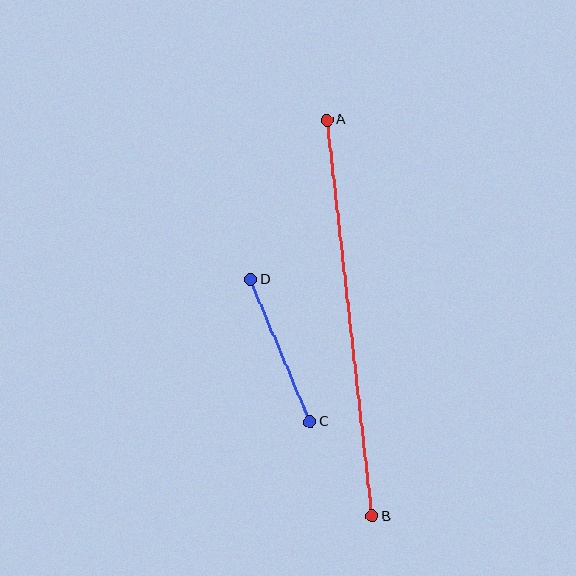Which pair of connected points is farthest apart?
Points A and B are farthest apart.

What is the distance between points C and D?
The distance is approximately 155 pixels.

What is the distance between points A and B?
The distance is approximately 399 pixels.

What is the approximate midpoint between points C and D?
The midpoint is at approximately (280, 351) pixels.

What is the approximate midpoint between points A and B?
The midpoint is at approximately (350, 318) pixels.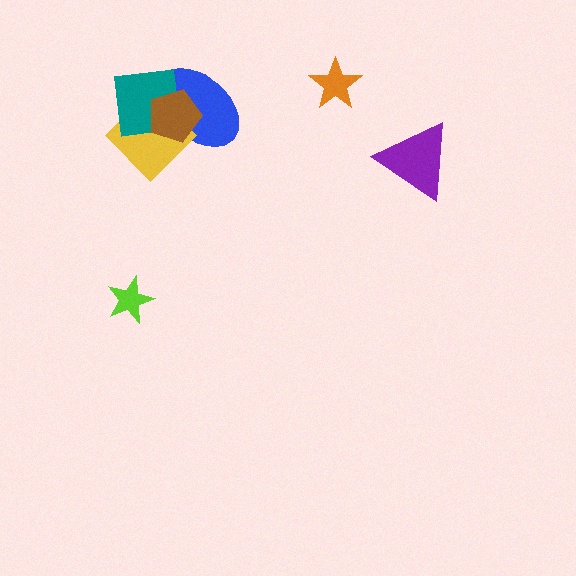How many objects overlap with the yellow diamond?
3 objects overlap with the yellow diamond.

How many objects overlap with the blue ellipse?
3 objects overlap with the blue ellipse.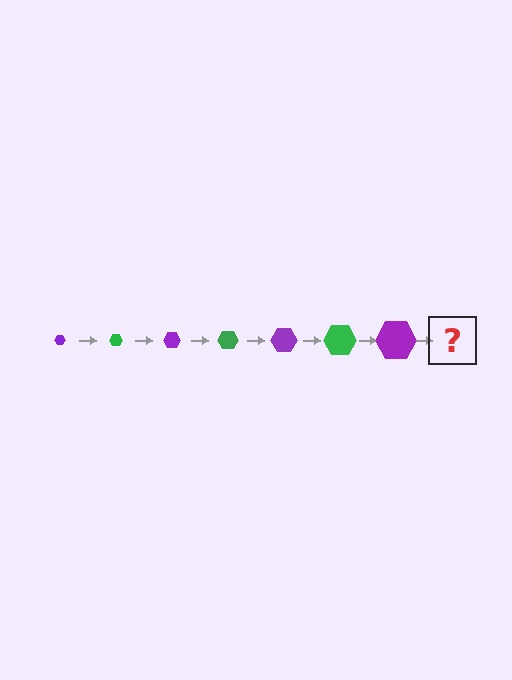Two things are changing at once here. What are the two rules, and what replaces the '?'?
The two rules are that the hexagon grows larger each step and the color cycles through purple and green. The '?' should be a green hexagon, larger than the previous one.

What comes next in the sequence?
The next element should be a green hexagon, larger than the previous one.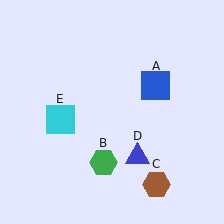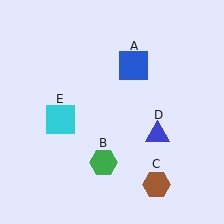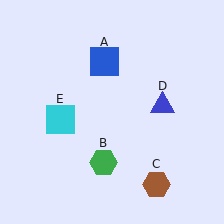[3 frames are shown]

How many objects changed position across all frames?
2 objects changed position: blue square (object A), blue triangle (object D).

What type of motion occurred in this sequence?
The blue square (object A), blue triangle (object D) rotated counterclockwise around the center of the scene.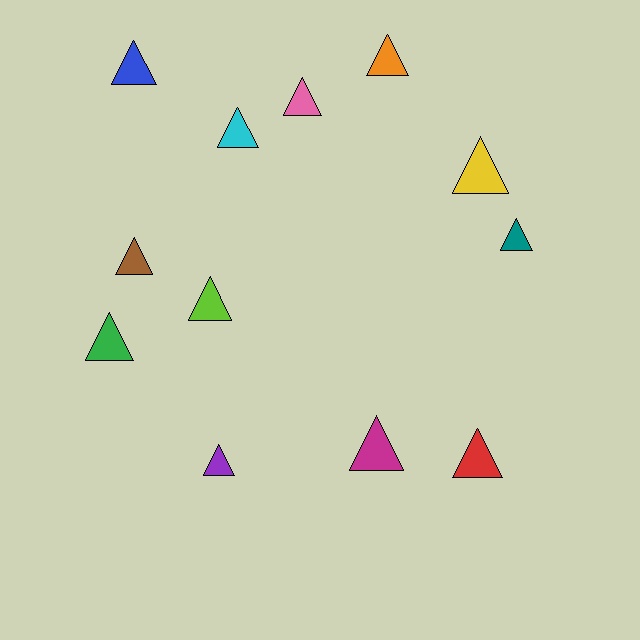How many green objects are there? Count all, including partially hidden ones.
There is 1 green object.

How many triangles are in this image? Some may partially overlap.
There are 12 triangles.